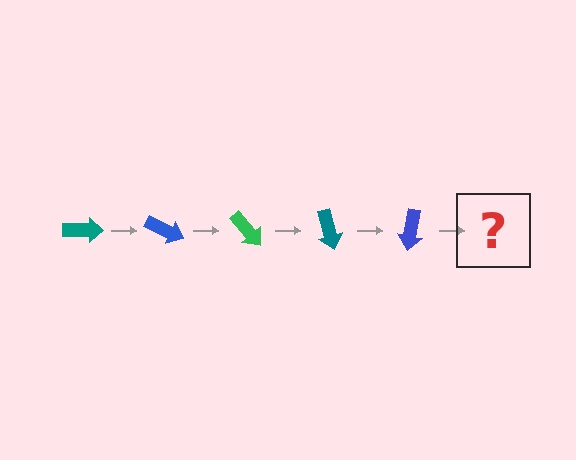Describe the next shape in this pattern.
It should be a green arrow, rotated 125 degrees from the start.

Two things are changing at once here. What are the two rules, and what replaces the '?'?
The two rules are that it rotates 25 degrees each step and the color cycles through teal, blue, and green. The '?' should be a green arrow, rotated 125 degrees from the start.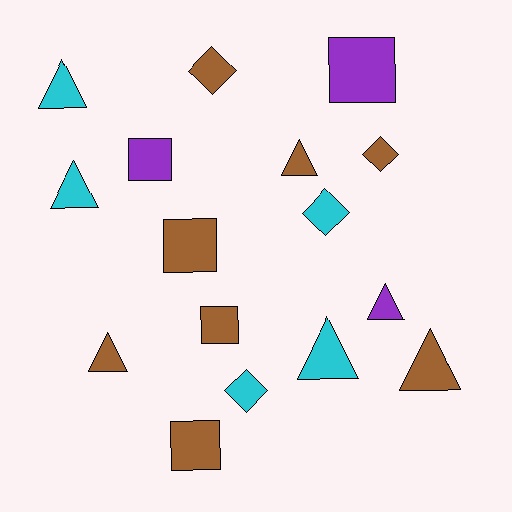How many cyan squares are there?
There are no cyan squares.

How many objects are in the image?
There are 16 objects.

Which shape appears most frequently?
Triangle, with 7 objects.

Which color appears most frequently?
Brown, with 8 objects.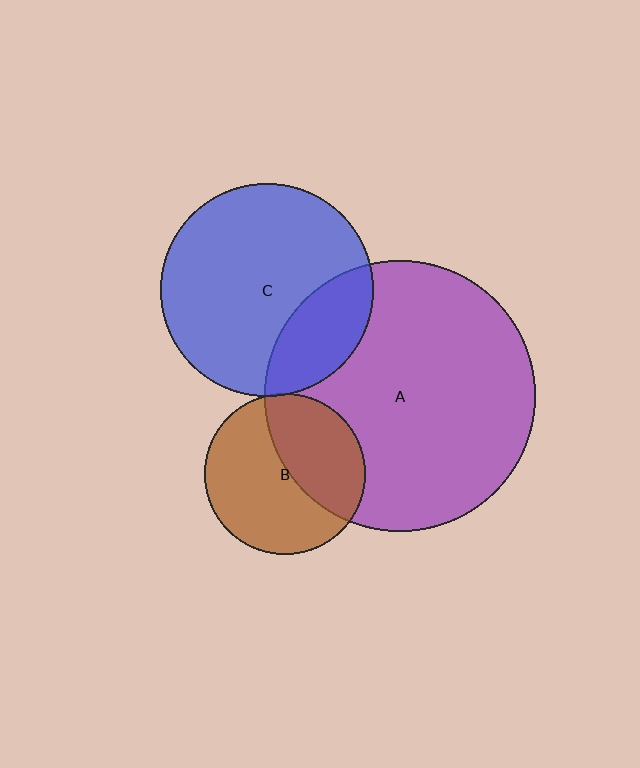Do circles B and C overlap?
Yes.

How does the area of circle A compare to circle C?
Approximately 1.6 times.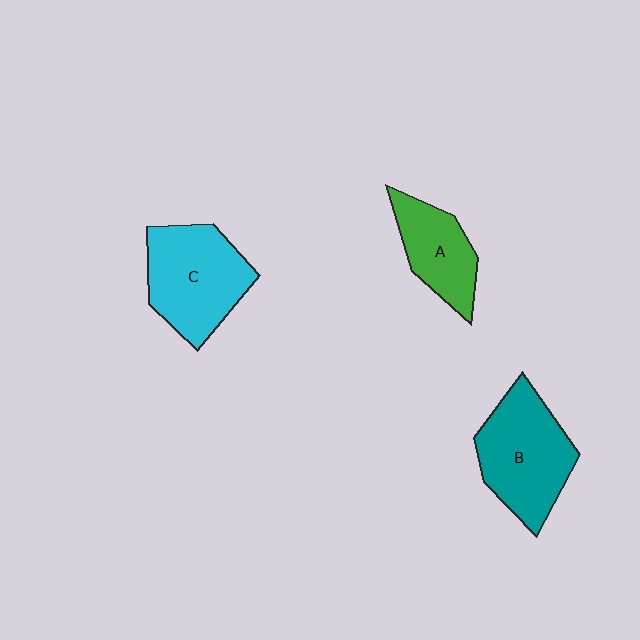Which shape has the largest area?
Shape B (teal).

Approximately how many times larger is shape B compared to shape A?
Approximately 1.5 times.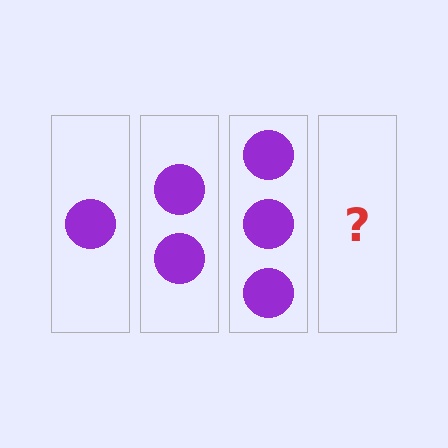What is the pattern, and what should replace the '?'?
The pattern is that each step adds one more circle. The '?' should be 4 circles.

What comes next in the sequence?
The next element should be 4 circles.